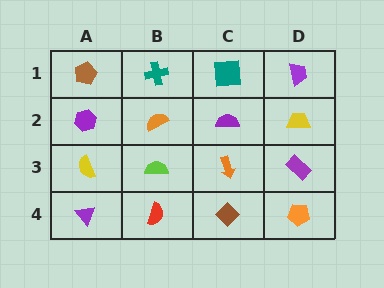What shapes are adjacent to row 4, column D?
A purple rectangle (row 3, column D), a brown diamond (row 4, column C).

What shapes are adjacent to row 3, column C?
A purple semicircle (row 2, column C), a brown diamond (row 4, column C), a lime semicircle (row 3, column B), a purple rectangle (row 3, column D).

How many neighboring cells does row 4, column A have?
2.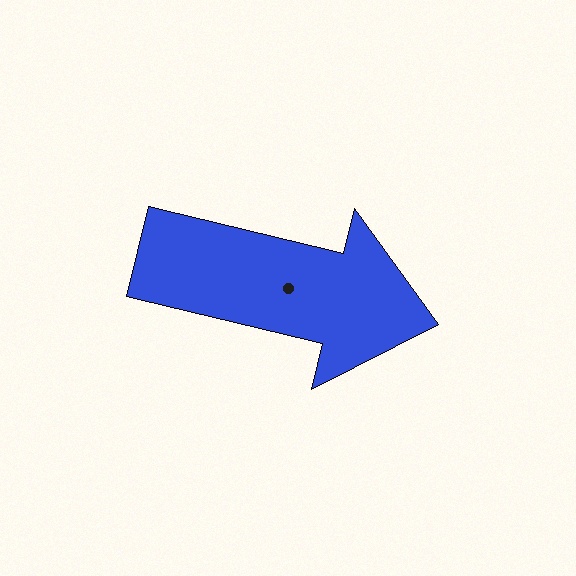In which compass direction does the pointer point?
East.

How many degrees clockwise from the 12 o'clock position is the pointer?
Approximately 104 degrees.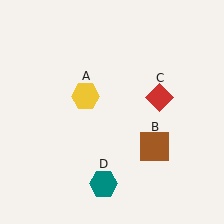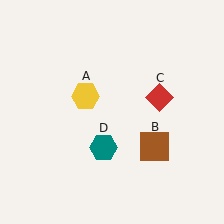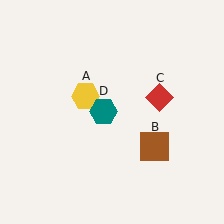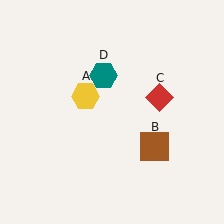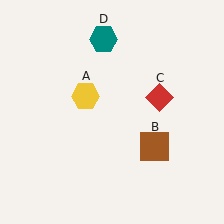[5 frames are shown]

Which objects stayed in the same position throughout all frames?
Yellow hexagon (object A) and brown square (object B) and red diamond (object C) remained stationary.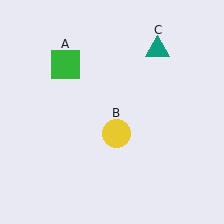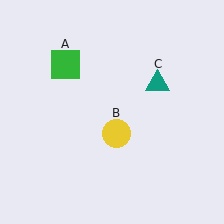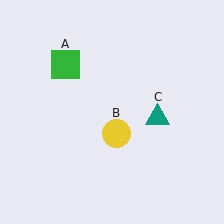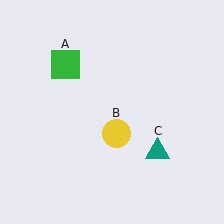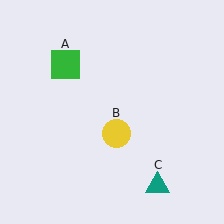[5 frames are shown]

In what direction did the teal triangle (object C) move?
The teal triangle (object C) moved down.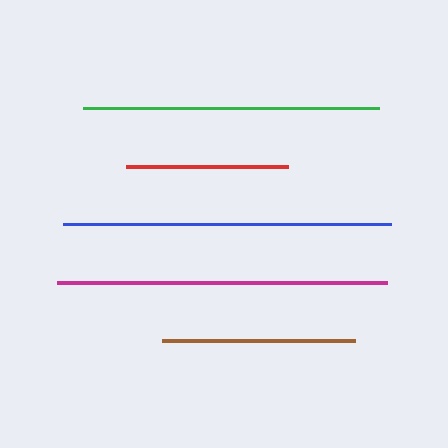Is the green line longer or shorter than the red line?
The green line is longer than the red line.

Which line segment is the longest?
The magenta line is the longest at approximately 330 pixels.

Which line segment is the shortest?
The red line is the shortest at approximately 162 pixels.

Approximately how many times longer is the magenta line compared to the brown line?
The magenta line is approximately 1.7 times the length of the brown line.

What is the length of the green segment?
The green segment is approximately 296 pixels long.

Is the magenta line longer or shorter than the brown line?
The magenta line is longer than the brown line.